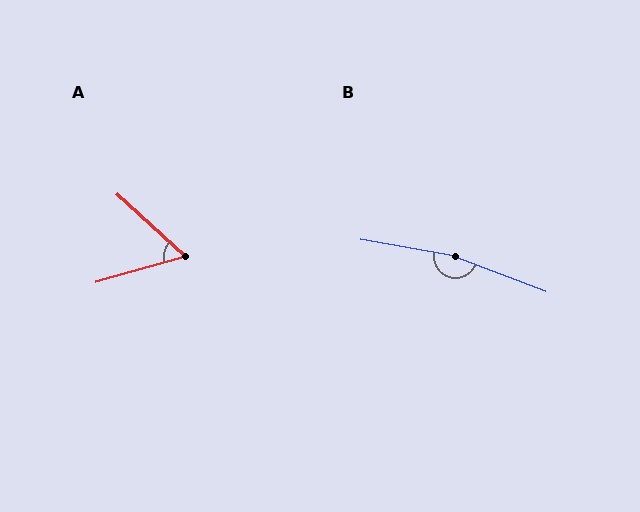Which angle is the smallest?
A, at approximately 58 degrees.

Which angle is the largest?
B, at approximately 169 degrees.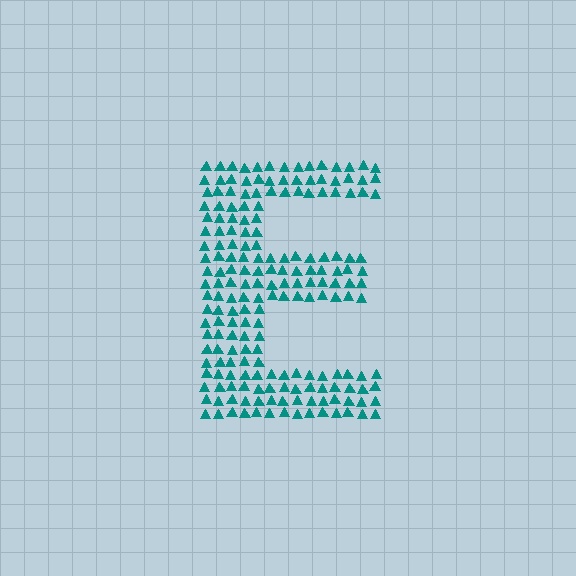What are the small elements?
The small elements are triangles.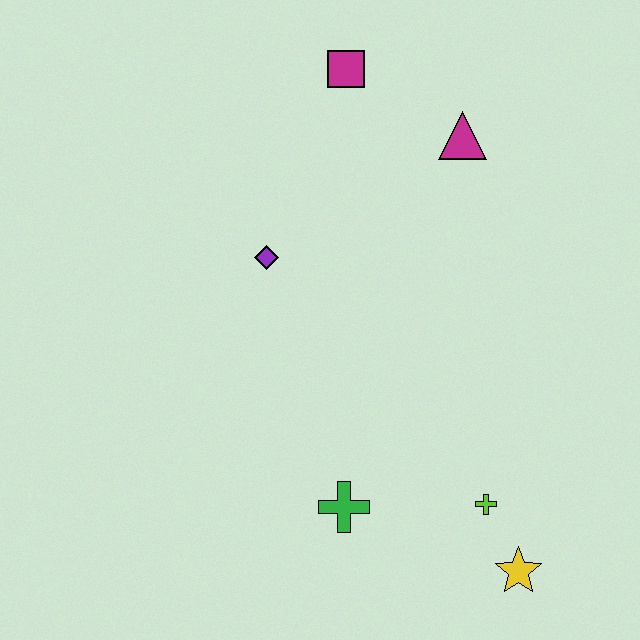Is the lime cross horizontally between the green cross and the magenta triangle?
No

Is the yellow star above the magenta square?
No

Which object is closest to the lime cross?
The yellow star is closest to the lime cross.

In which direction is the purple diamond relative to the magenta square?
The purple diamond is below the magenta square.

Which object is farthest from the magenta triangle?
The yellow star is farthest from the magenta triangle.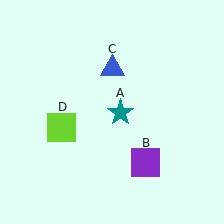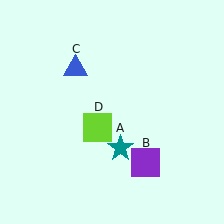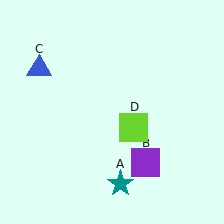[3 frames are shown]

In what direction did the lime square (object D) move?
The lime square (object D) moved right.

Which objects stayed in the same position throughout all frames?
Purple square (object B) remained stationary.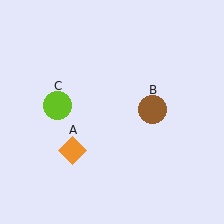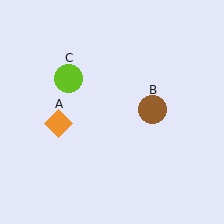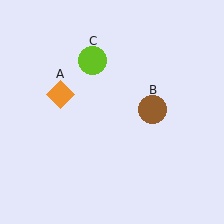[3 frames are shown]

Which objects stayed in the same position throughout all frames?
Brown circle (object B) remained stationary.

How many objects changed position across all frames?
2 objects changed position: orange diamond (object A), lime circle (object C).